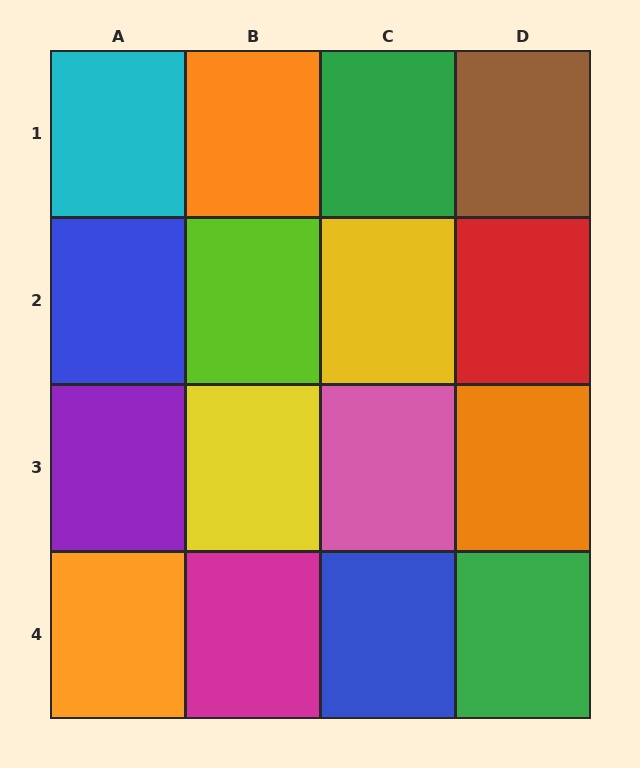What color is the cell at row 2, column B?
Lime.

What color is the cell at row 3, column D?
Orange.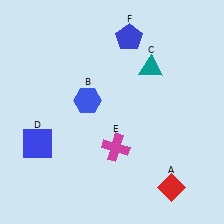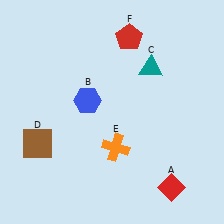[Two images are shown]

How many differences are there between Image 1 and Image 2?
There are 3 differences between the two images.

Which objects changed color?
D changed from blue to brown. E changed from magenta to orange. F changed from blue to red.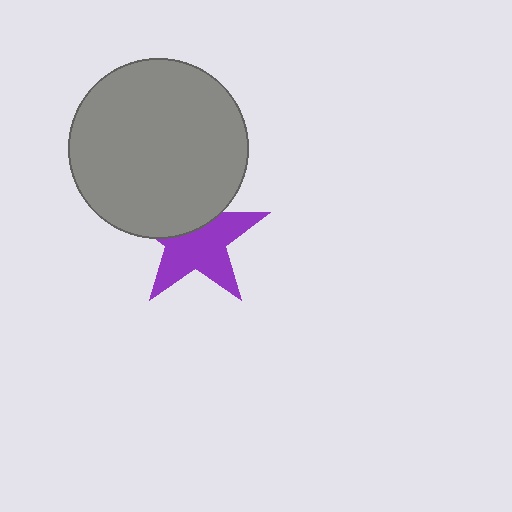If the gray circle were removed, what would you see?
You would see the complete purple star.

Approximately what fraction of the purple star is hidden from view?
Roughly 38% of the purple star is hidden behind the gray circle.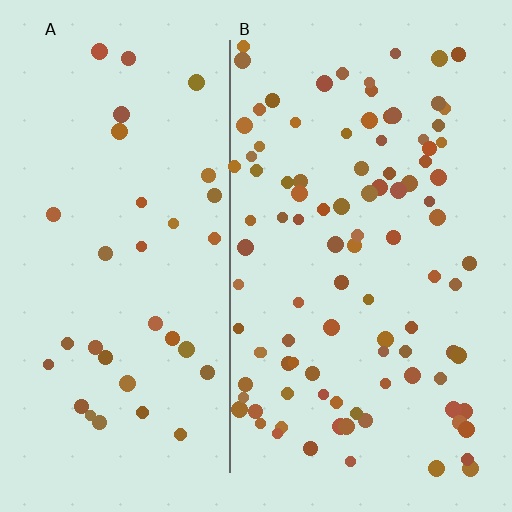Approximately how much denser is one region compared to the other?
Approximately 2.8× — region B over region A.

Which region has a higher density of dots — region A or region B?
B (the right).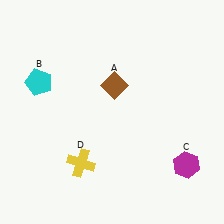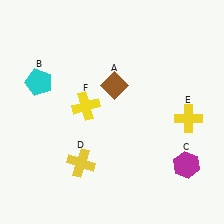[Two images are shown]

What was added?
A yellow cross (E), a yellow cross (F) were added in Image 2.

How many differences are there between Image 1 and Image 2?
There are 2 differences between the two images.